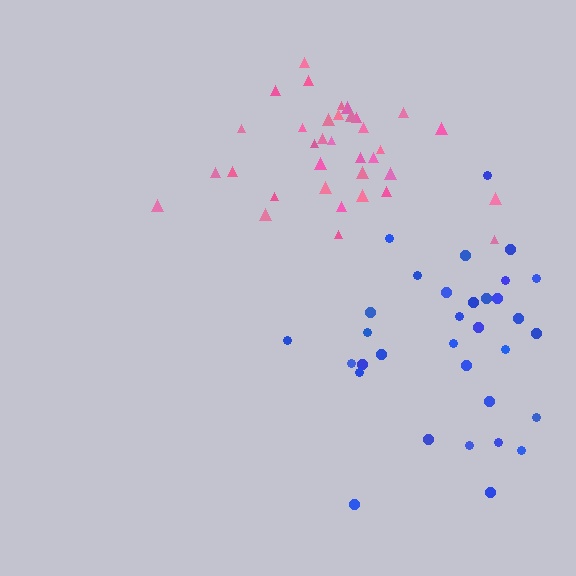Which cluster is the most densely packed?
Pink.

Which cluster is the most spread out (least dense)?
Blue.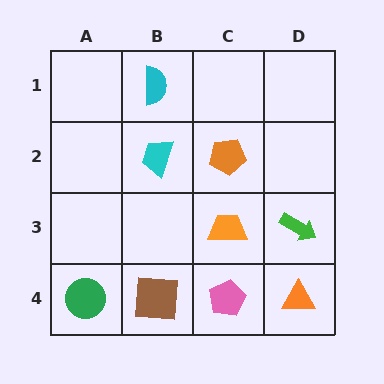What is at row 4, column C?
A pink pentagon.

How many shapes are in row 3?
2 shapes.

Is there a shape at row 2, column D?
No, that cell is empty.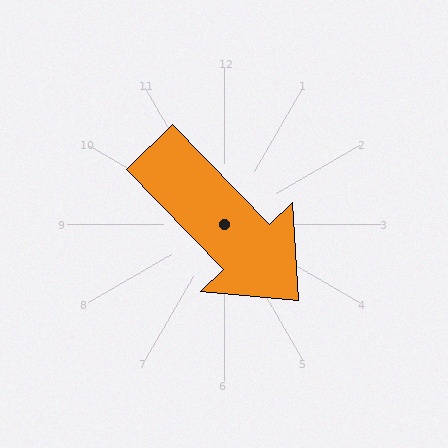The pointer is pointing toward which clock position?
Roughly 5 o'clock.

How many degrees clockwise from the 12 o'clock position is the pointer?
Approximately 136 degrees.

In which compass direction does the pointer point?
Southeast.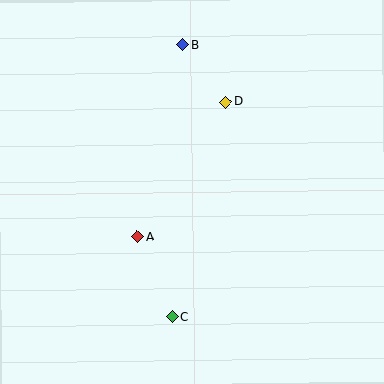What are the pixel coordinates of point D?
Point D is at (226, 102).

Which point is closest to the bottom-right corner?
Point C is closest to the bottom-right corner.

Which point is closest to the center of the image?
Point A at (137, 236) is closest to the center.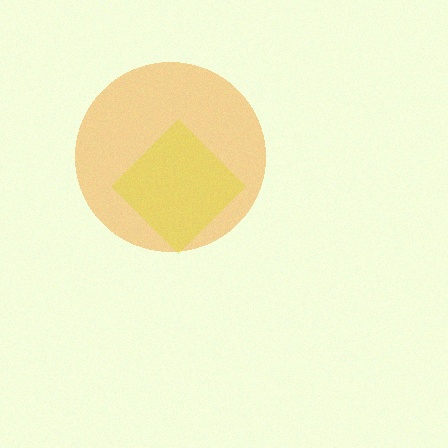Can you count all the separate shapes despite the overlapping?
Yes, there are 2 separate shapes.